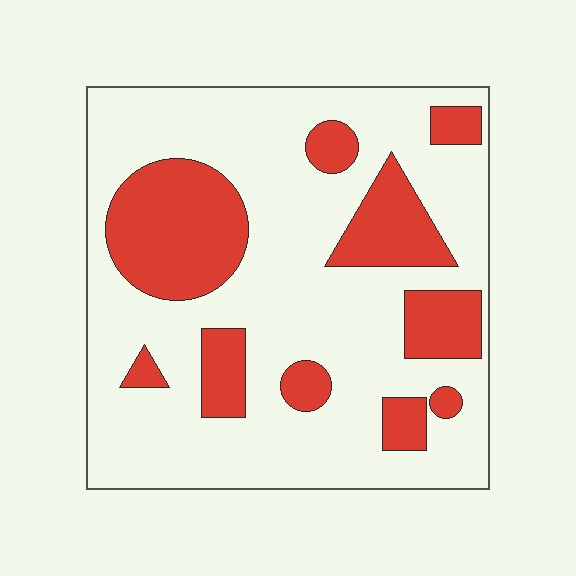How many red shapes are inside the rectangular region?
10.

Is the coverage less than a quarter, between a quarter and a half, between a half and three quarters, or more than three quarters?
Between a quarter and a half.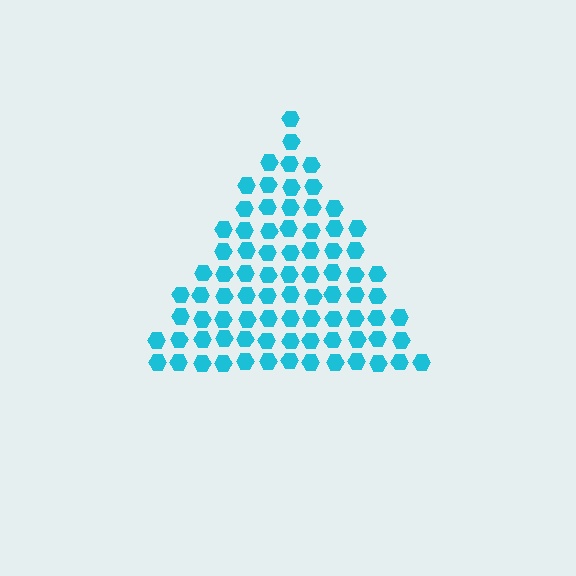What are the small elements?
The small elements are hexagons.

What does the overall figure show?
The overall figure shows a triangle.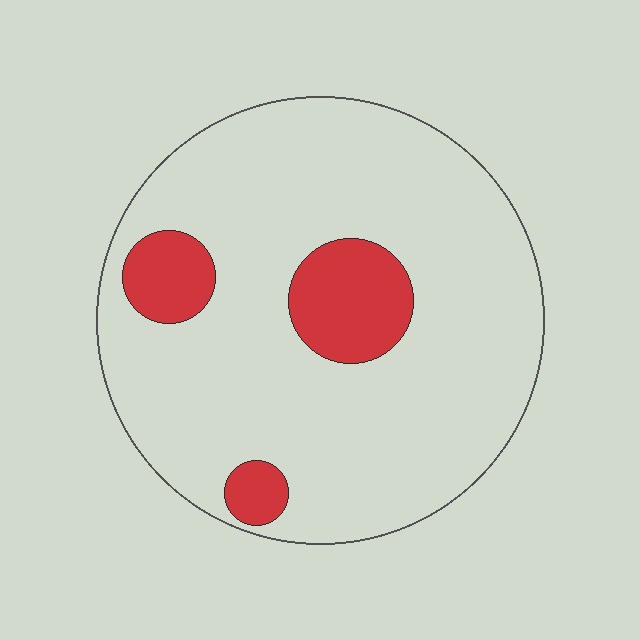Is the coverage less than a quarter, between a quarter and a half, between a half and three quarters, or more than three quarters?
Less than a quarter.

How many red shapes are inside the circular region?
3.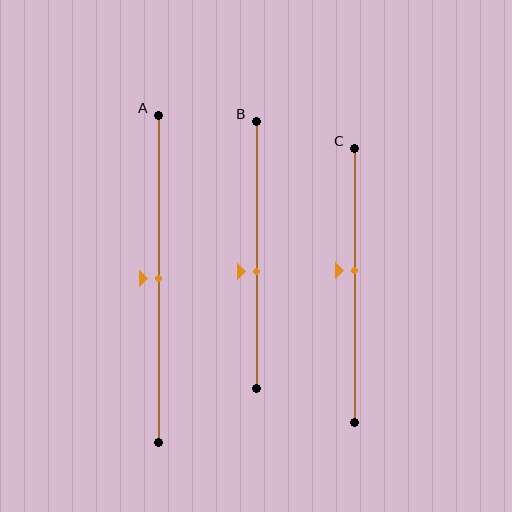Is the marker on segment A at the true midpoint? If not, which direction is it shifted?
Yes, the marker on segment A is at the true midpoint.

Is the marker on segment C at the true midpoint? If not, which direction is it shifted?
No, the marker on segment C is shifted upward by about 6% of the segment length.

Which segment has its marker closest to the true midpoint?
Segment A has its marker closest to the true midpoint.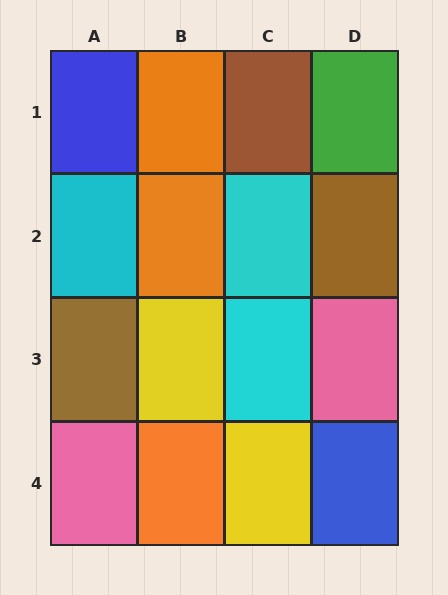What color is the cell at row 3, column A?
Brown.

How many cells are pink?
2 cells are pink.